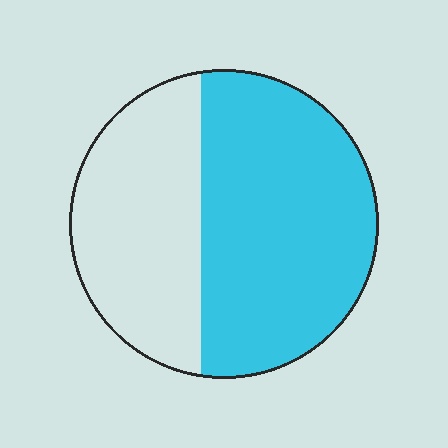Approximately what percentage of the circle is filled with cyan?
Approximately 60%.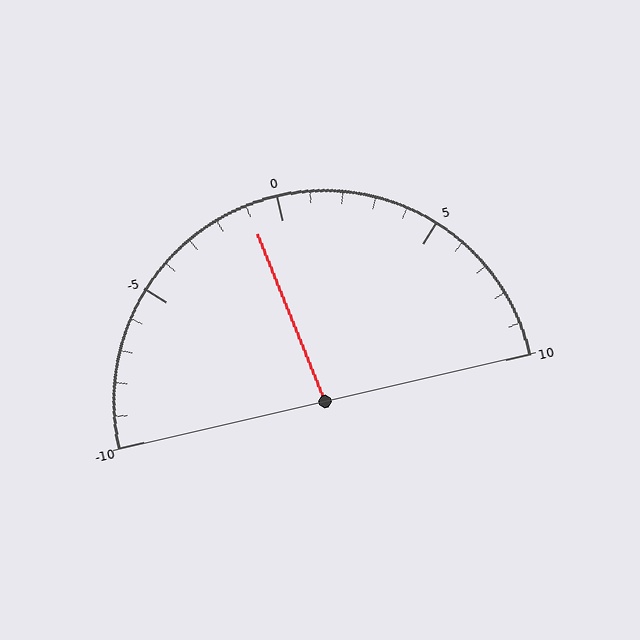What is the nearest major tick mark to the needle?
The nearest major tick mark is 0.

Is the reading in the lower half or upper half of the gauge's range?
The reading is in the lower half of the range (-10 to 10).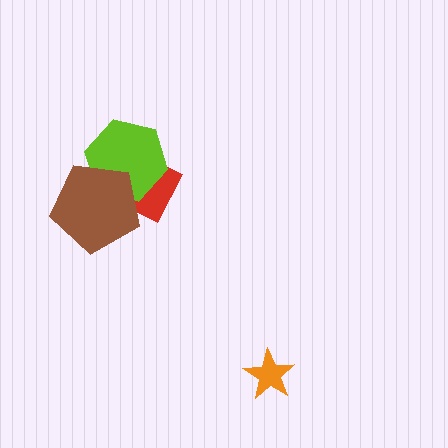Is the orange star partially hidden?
No, no other shape covers it.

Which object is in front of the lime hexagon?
The brown pentagon is in front of the lime hexagon.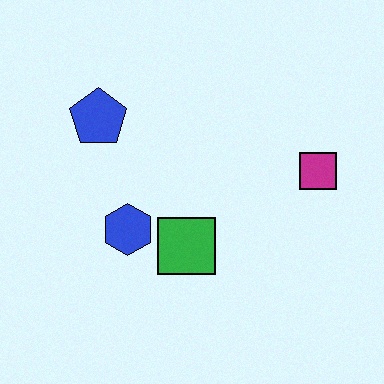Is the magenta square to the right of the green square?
Yes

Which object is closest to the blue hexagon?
The green square is closest to the blue hexagon.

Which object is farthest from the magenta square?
The blue pentagon is farthest from the magenta square.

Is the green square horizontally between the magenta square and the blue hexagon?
Yes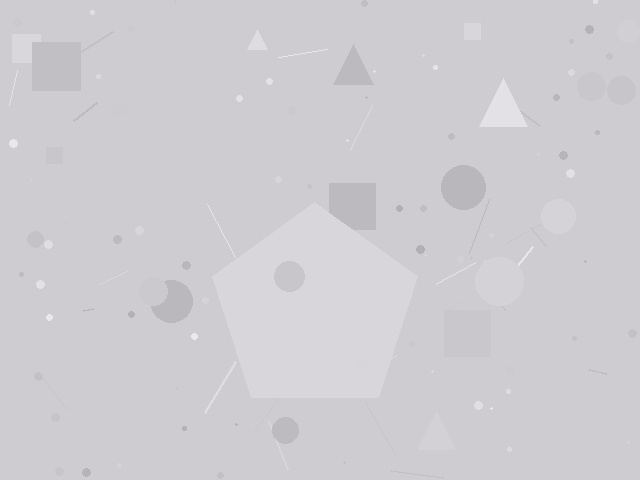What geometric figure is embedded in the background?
A pentagon is embedded in the background.